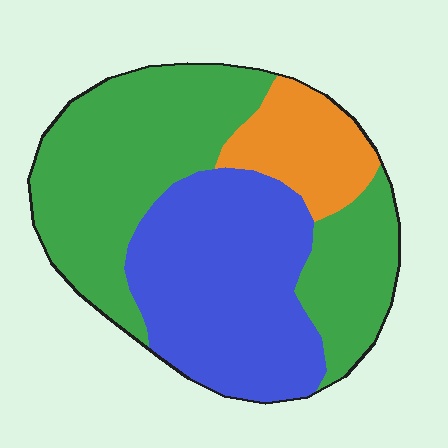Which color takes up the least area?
Orange, at roughly 15%.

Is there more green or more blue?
Green.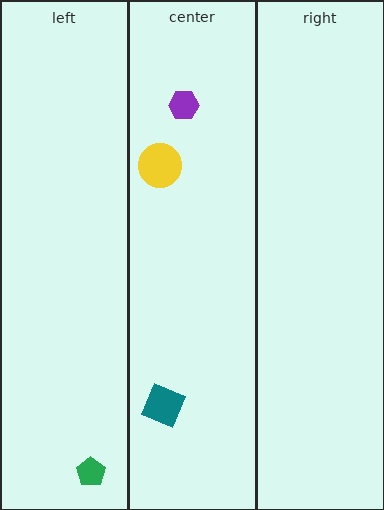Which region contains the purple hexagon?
The center region.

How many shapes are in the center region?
3.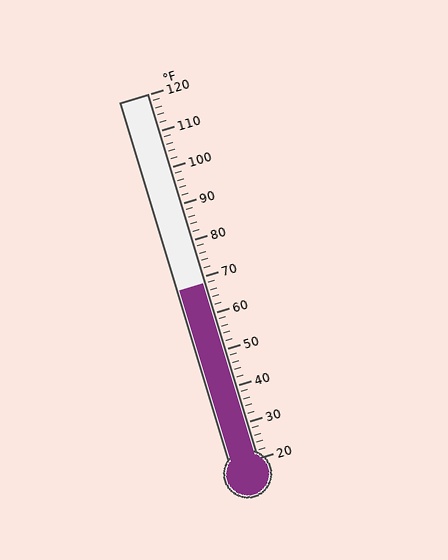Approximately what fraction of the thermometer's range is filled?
The thermometer is filled to approximately 50% of its range.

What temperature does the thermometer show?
The thermometer shows approximately 68°F.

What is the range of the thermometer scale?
The thermometer scale ranges from 20°F to 120°F.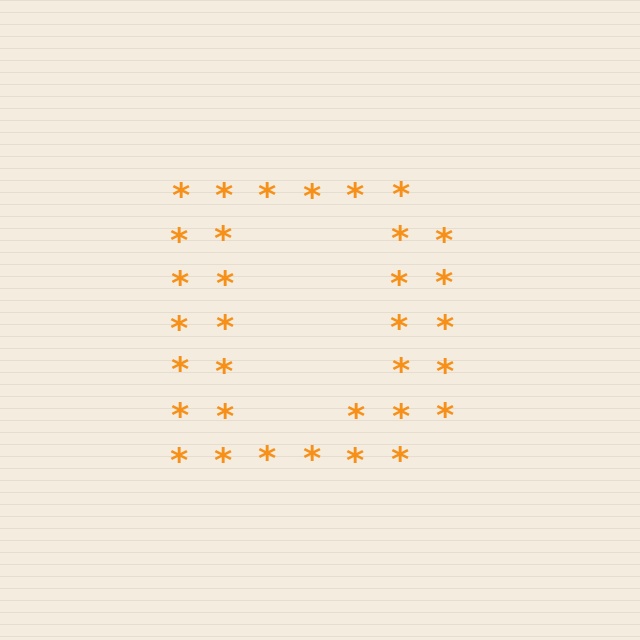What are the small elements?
The small elements are asterisks.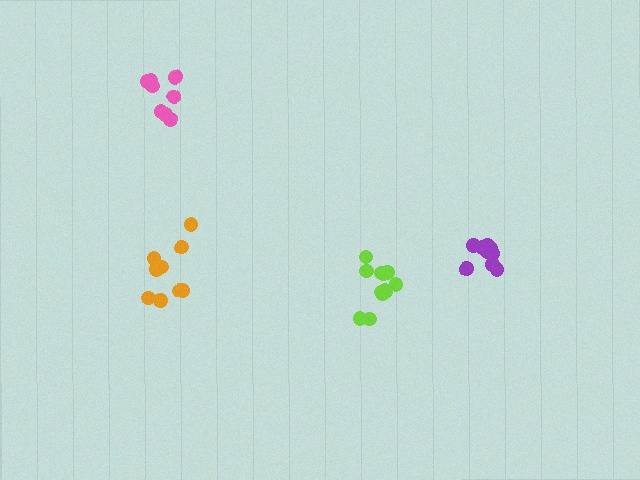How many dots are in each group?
Group 1: 9 dots, Group 2: 12 dots, Group 3: 8 dots, Group 4: 9 dots (38 total).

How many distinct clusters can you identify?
There are 4 distinct clusters.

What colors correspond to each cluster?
The clusters are colored: orange, lime, pink, purple.